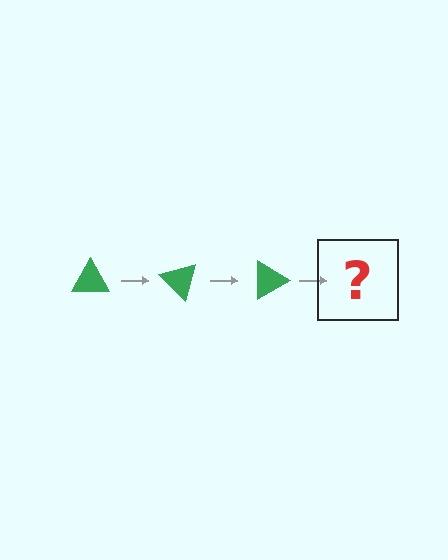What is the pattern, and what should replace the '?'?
The pattern is that the triangle rotates 45 degrees each step. The '?' should be a green triangle rotated 135 degrees.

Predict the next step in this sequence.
The next step is a green triangle rotated 135 degrees.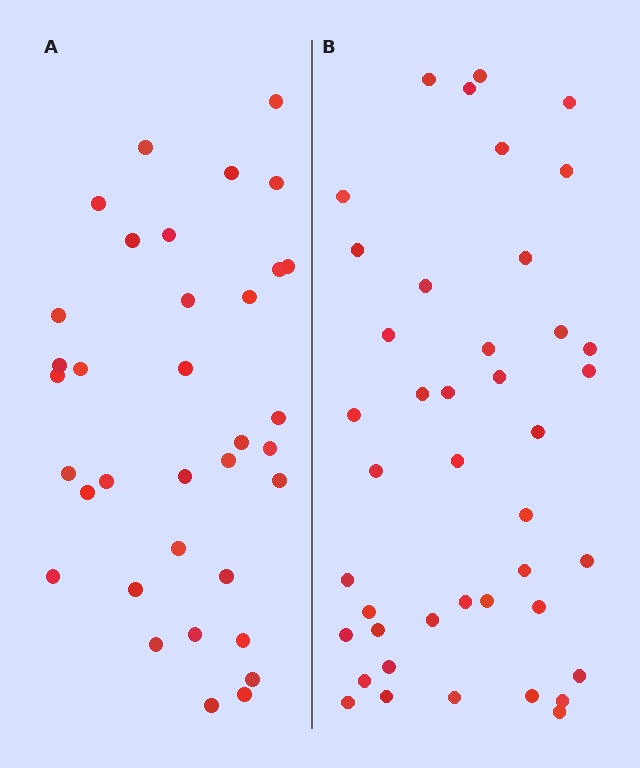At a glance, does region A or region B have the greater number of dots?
Region B (the right region) has more dots.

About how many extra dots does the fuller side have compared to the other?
Region B has roughly 8 or so more dots than region A.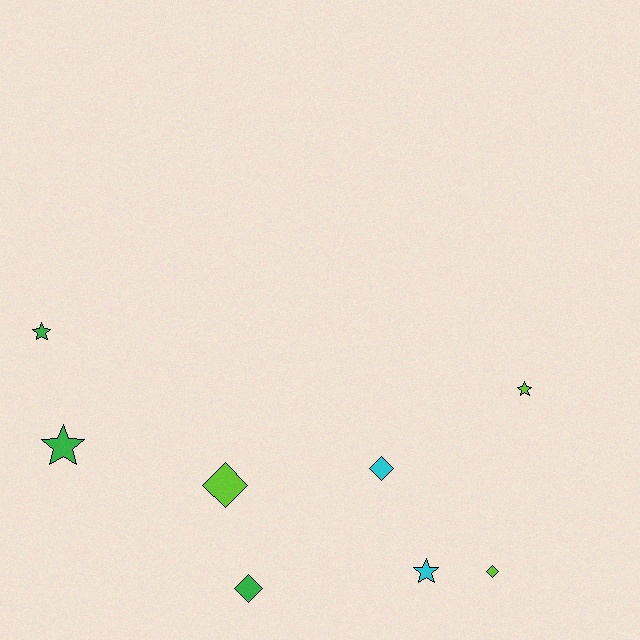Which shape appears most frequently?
Diamond, with 4 objects.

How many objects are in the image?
There are 8 objects.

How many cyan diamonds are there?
There is 1 cyan diamond.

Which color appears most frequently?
Lime, with 3 objects.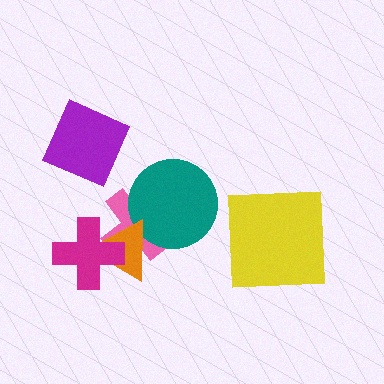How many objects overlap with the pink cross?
3 objects overlap with the pink cross.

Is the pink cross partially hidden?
Yes, it is partially covered by another shape.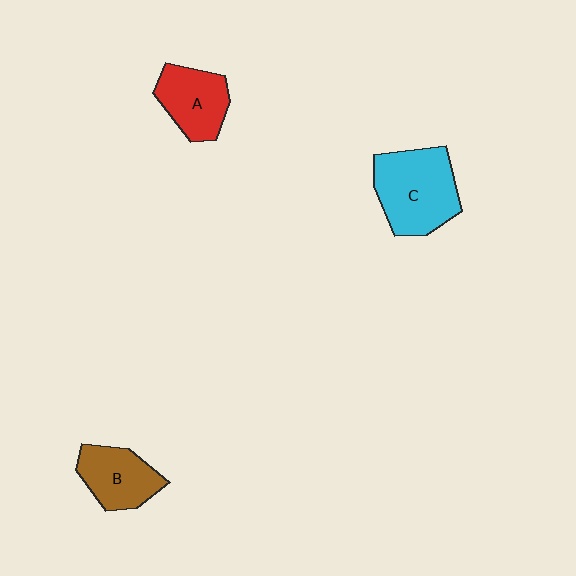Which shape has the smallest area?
Shape B (brown).